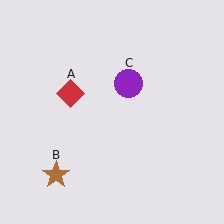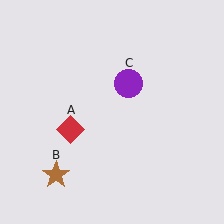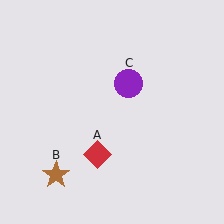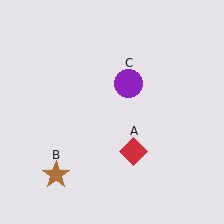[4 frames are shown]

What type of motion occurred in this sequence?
The red diamond (object A) rotated counterclockwise around the center of the scene.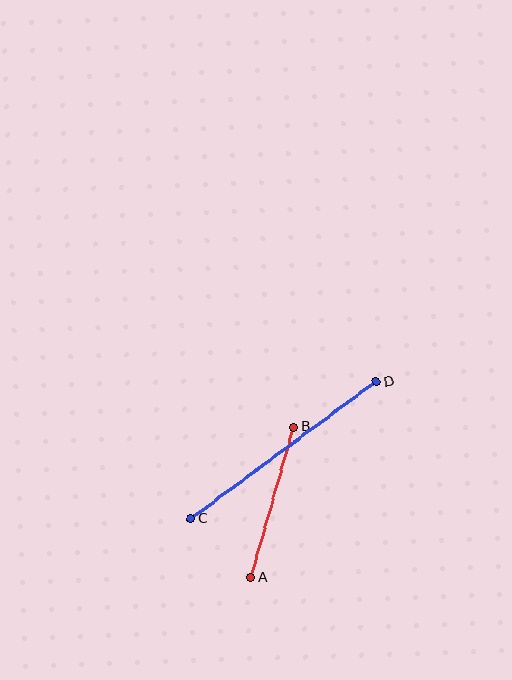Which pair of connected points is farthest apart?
Points C and D are farthest apart.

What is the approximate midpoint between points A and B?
The midpoint is at approximately (272, 502) pixels.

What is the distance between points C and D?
The distance is approximately 231 pixels.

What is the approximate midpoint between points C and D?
The midpoint is at approximately (284, 450) pixels.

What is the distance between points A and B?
The distance is approximately 156 pixels.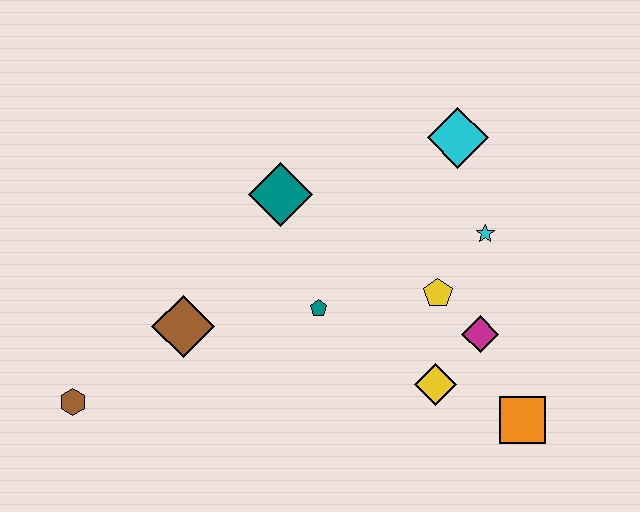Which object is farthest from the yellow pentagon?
The brown hexagon is farthest from the yellow pentagon.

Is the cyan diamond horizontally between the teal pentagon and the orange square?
Yes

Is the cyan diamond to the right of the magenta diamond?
No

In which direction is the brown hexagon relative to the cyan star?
The brown hexagon is to the left of the cyan star.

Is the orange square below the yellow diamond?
Yes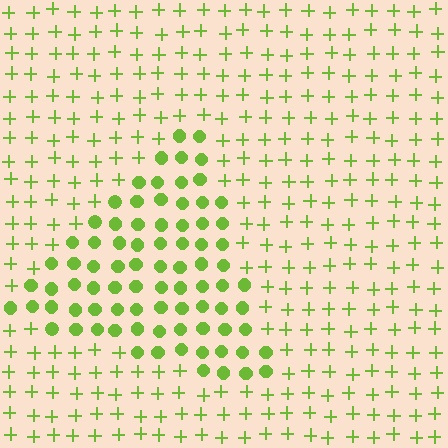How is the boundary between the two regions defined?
The boundary is defined by a change in element shape: circles inside vs. plus signs outside. All elements share the same color and spacing.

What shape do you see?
I see a triangle.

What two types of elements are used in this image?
The image uses circles inside the triangle region and plus signs outside it.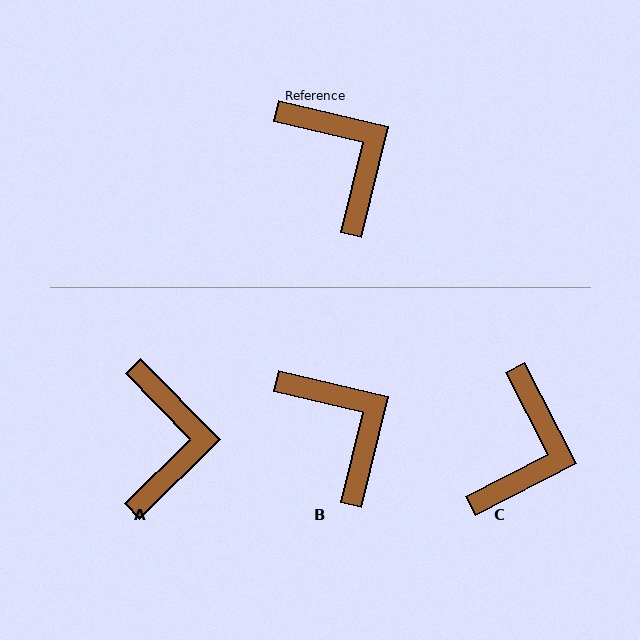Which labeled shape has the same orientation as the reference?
B.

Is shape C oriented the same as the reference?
No, it is off by about 49 degrees.